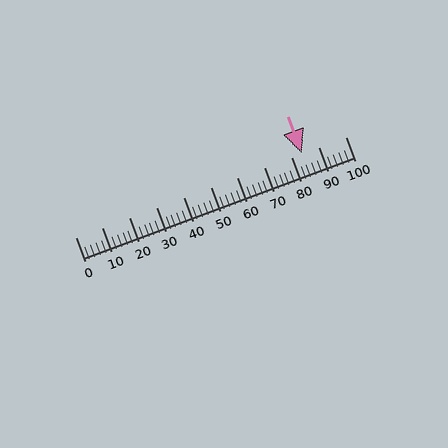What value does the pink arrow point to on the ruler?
The pink arrow points to approximately 84.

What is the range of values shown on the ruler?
The ruler shows values from 0 to 100.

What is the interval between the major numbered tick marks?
The major tick marks are spaced 10 units apart.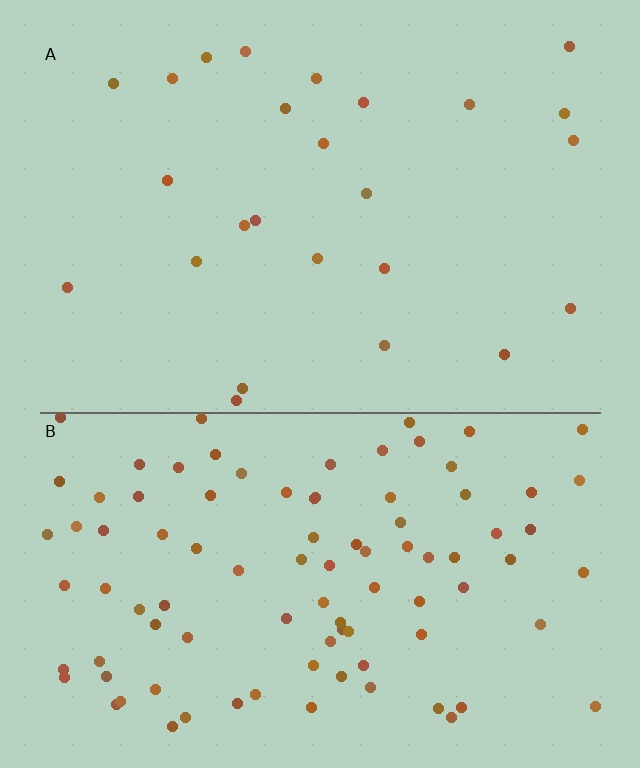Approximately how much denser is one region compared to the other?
Approximately 3.8× — region B over region A.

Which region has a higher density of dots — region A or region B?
B (the bottom).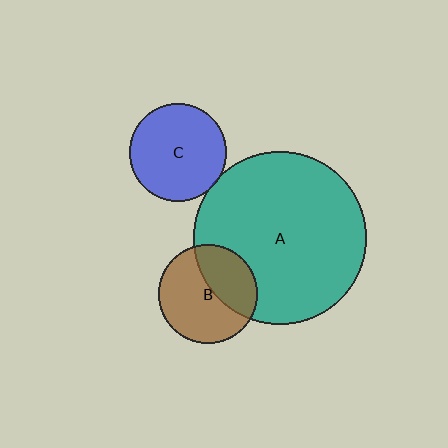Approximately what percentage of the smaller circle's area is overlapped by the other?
Approximately 5%.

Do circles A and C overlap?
Yes.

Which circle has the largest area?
Circle A (teal).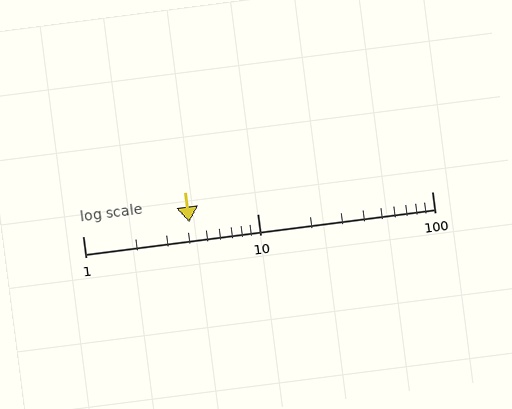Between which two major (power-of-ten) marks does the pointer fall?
The pointer is between 1 and 10.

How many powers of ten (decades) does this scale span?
The scale spans 2 decades, from 1 to 100.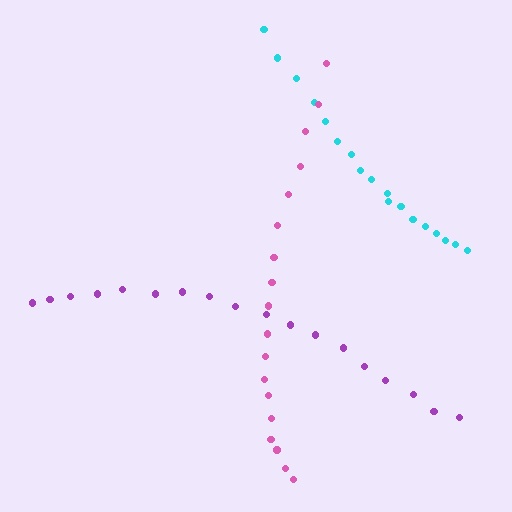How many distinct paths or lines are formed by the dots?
There are 3 distinct paths.